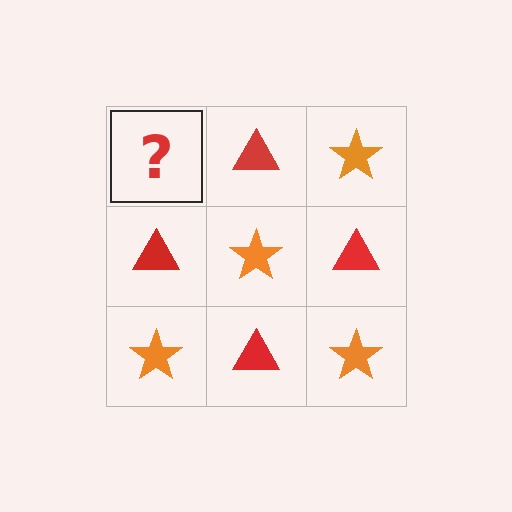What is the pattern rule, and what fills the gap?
The rule is that it alternates orange star and red triangle in a checkerboard pattern. The gap should be filled with an orange star.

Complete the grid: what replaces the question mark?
The question mark should be replaced with an orange star.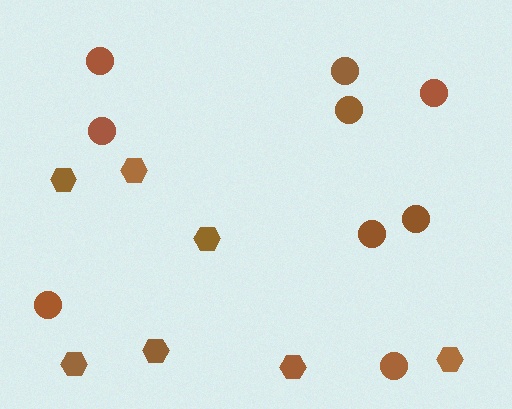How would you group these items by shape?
There are 2 groups: one group of hexagons (7) and one group of circles (9).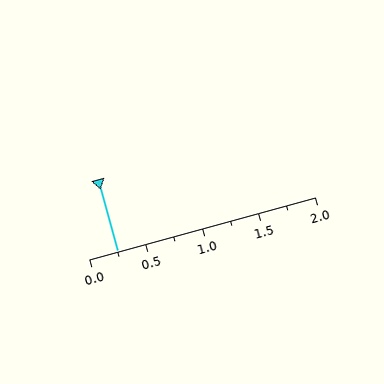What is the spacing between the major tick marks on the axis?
The major ticks are spaced 0.5 apart.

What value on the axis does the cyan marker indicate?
The marker indicates approximately 0.25.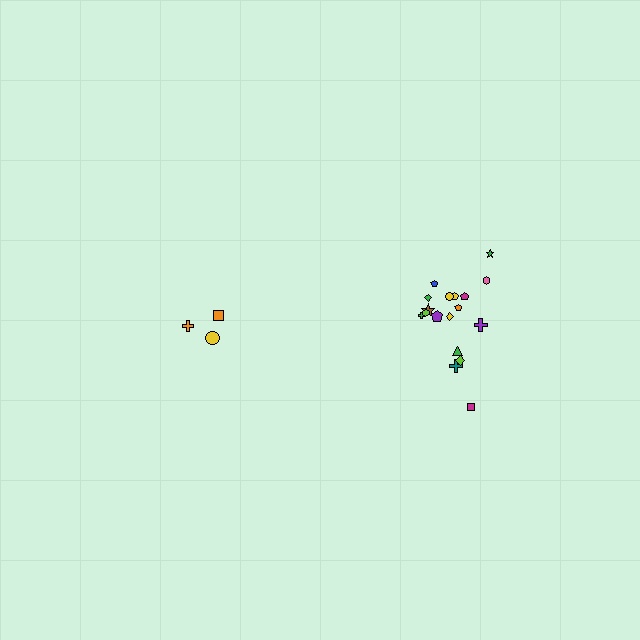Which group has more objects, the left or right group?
The right group.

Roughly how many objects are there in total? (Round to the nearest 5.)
Roughly 20 objects in total.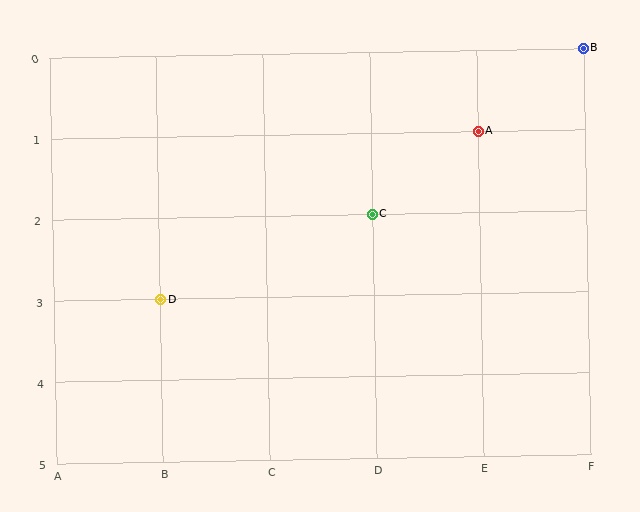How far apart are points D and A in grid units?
Points D and A are 3 columns and 2 rows apart (about 3.6 grid units diagonally).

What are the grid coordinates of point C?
Point C is at grid coordinates (D, 2).